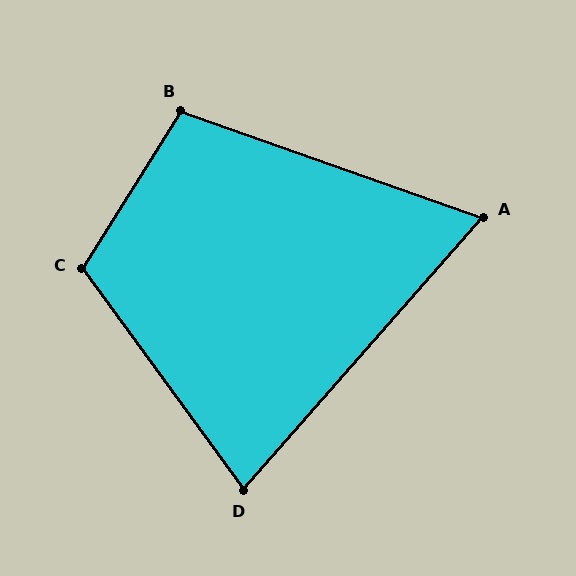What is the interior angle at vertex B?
Approximately 103 degrees (obtuse).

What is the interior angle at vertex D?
Approximately 77 degrees (acute).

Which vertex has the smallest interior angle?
A, at approximately 68 degrees.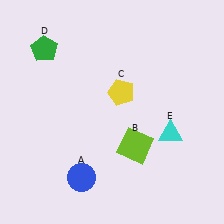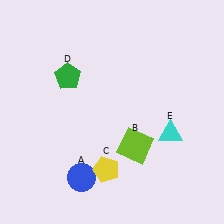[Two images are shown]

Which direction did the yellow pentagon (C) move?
The yellow pentagon (C) moved down.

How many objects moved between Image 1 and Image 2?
2 objects moved between the two images.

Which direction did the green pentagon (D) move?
The green pentagon (D) moved down.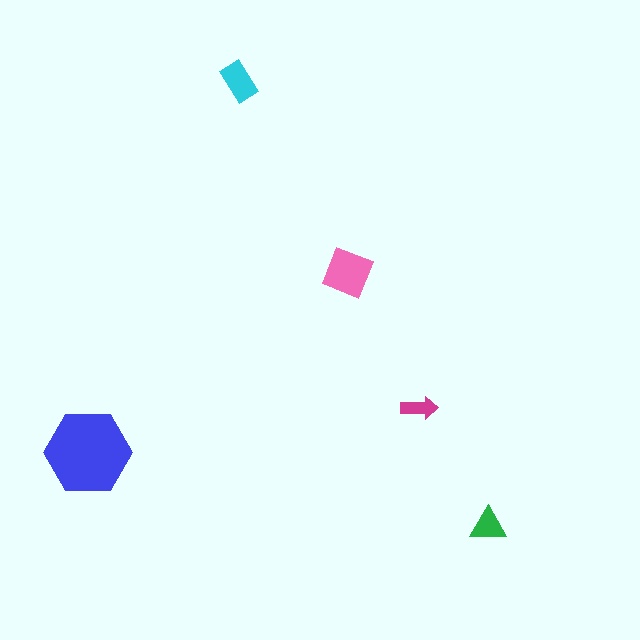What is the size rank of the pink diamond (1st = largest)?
2nd.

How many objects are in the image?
There are 5 objects in the image.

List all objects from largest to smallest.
The blue hexagon, the pink diamond, the cyan rectangle, the green triangle, the magenta arrow.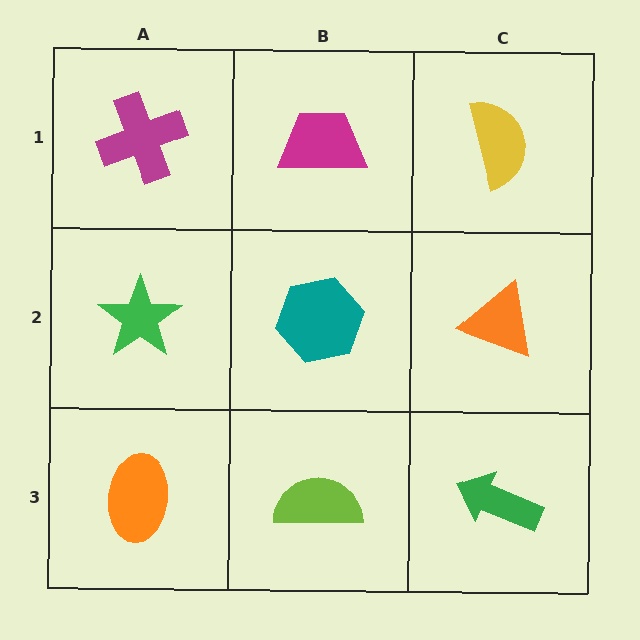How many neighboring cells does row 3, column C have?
2.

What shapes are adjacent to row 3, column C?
An orange triangle (row 2, column C), a lime semicircle (row 3, column B).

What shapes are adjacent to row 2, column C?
A yellow semicircle (row 1, column C), a green arrow (row 3, column C), a teal hexagon (row 2, column B).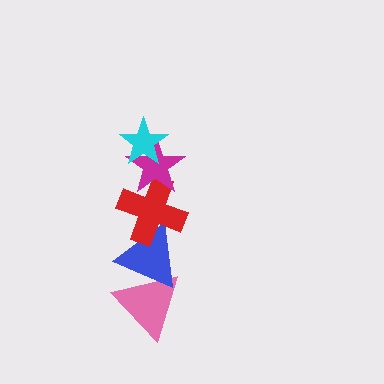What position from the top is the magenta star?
The magenta star is 2nd from the top.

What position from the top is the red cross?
The red cross is 3rd from the top.